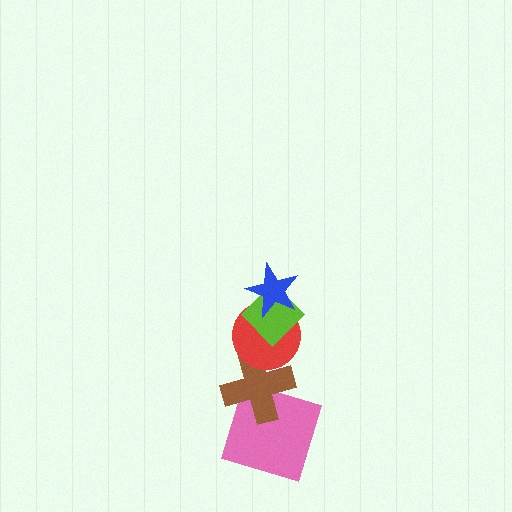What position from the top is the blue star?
The blue star is 1st from the top.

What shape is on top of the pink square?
The brown cross is on top of the pink square.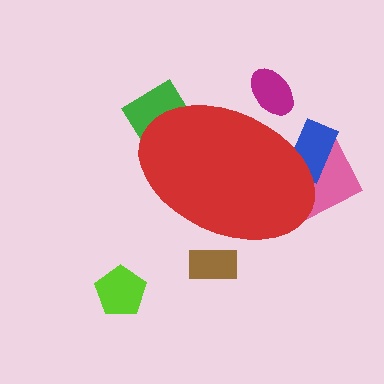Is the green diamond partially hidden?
Yes, the green diamond is partially hidden behind the red ellipse.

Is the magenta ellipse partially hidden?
Yes, the magenta ellipse is partially hidden behind the red ellipse.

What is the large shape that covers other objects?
A red ellipse.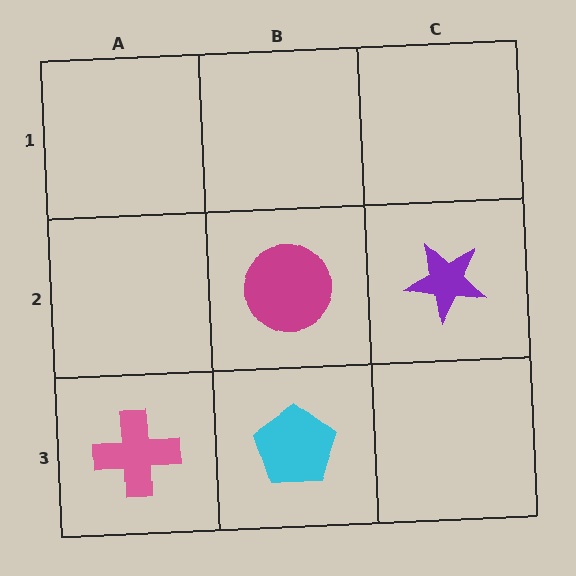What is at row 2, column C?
A purple star.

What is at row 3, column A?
A pink cross.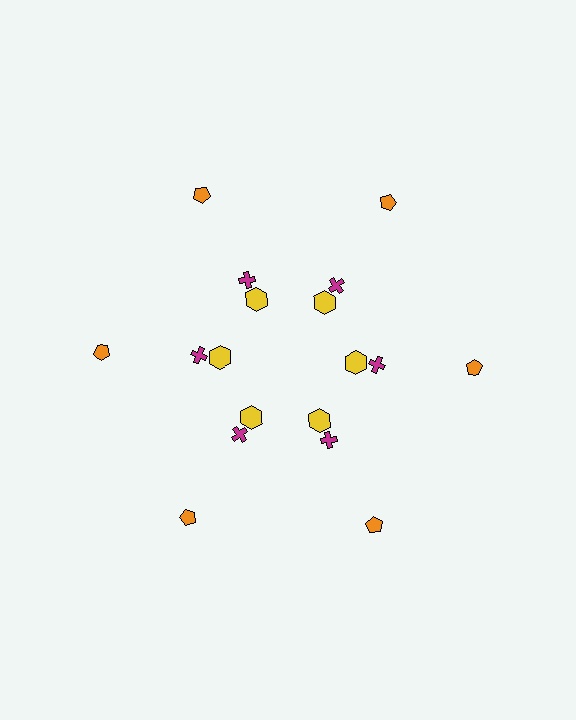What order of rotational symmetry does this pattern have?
This pattern has 6-fold rotational symmetry.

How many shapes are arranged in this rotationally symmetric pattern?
There are 18 shapes, arranged in 6 groups of 3.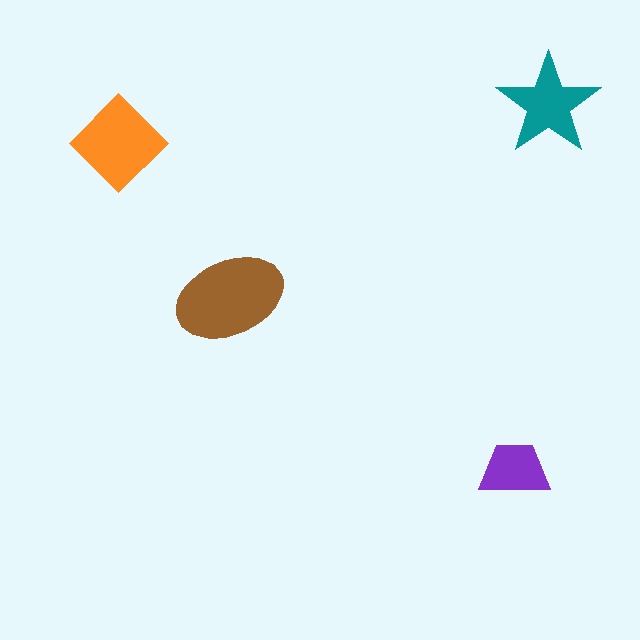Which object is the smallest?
The purple trapezoid.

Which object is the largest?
The brown ellipse.